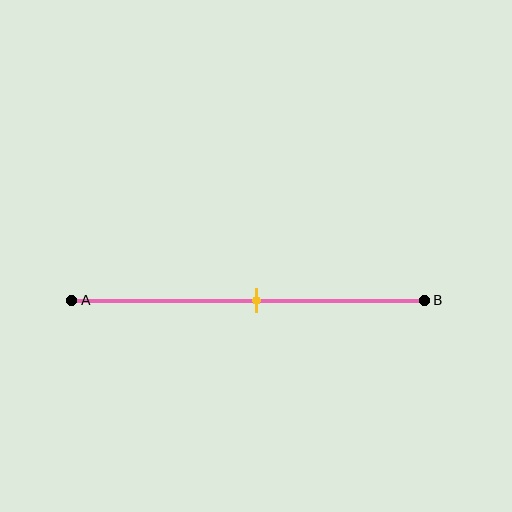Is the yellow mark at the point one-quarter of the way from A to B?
No, the mark is at about 50% from A, not at the 25% one-quarter point.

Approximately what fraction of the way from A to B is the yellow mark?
The yellow mark is approximately 50% of the way from A to B.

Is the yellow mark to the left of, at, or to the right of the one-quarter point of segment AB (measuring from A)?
The yellow mark is to the right of the one-quarter point of segment AB.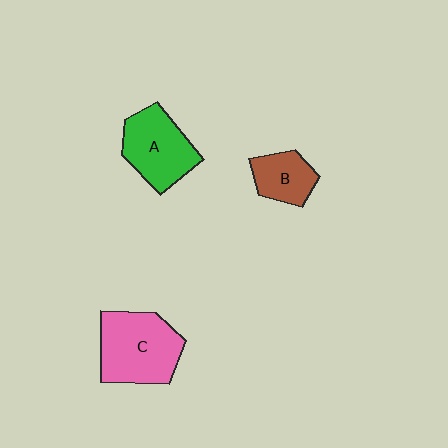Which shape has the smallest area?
Shape B (brown).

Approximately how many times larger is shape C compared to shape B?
Approximately 2.0 times.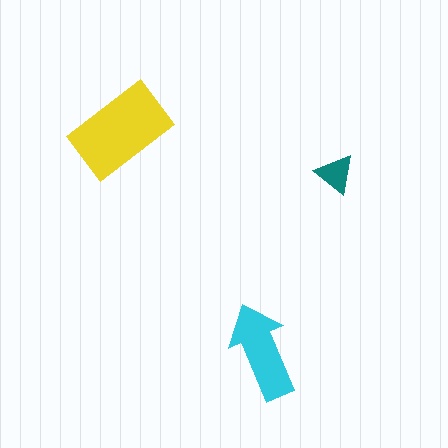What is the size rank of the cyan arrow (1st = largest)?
2nd.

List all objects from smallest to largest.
The teal triangle, the cyan arrow, the yellow rectangle.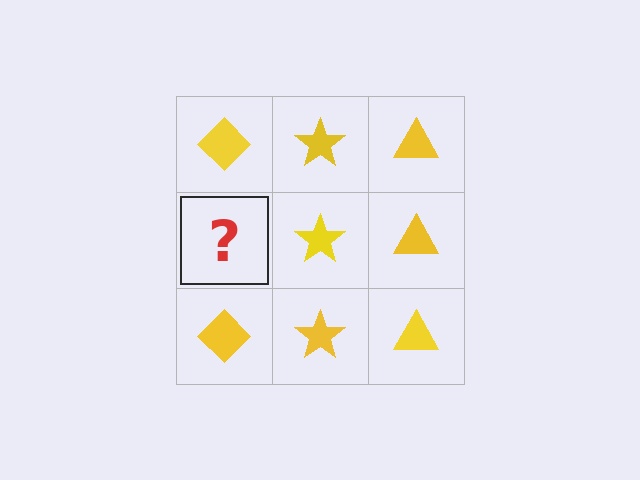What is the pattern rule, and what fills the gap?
The rule is that each column has a consistent shape. The gap should be filled with a yellow diamond.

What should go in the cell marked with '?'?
The missing cell should contain a yellow diamond.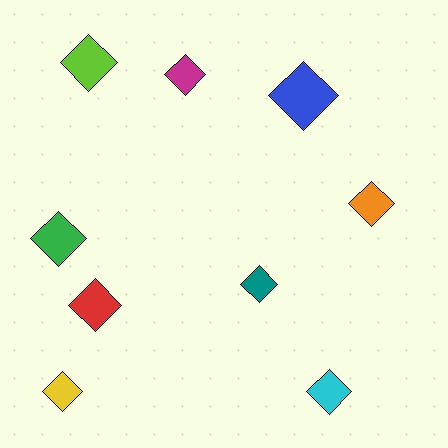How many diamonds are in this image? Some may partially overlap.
There are 9 diamonds.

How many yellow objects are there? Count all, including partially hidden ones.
There is 1 yellow object.